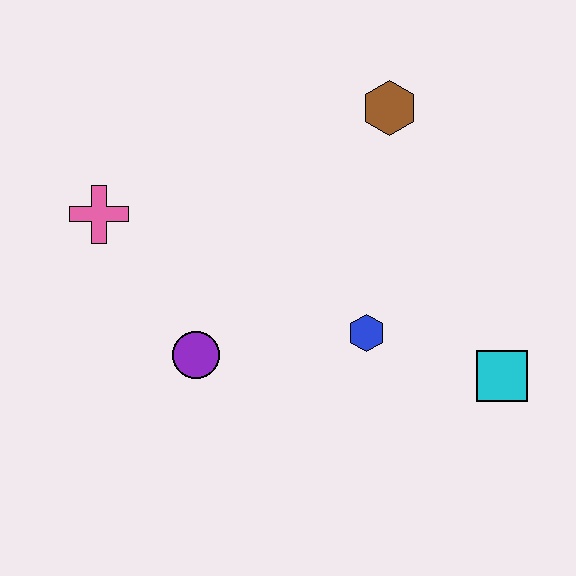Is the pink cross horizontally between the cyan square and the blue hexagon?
No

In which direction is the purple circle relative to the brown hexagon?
The purple circle is below the brown hexagon.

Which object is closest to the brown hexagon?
The blue hexagon is closest to the brown hexagon.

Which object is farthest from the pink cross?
The cyan square is farthest from the pink cross.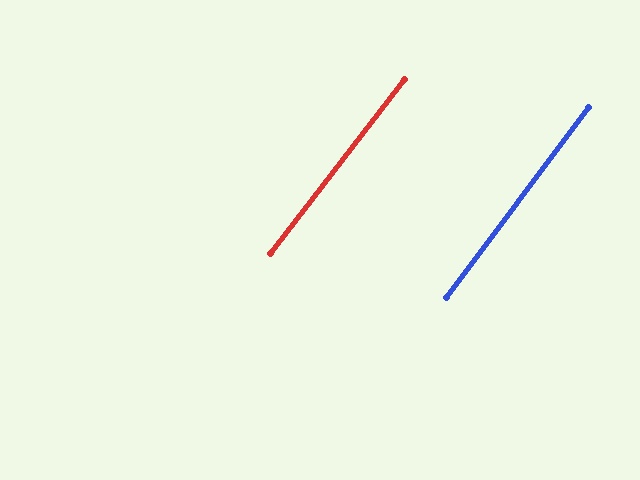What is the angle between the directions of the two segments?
Approximately 1 degree.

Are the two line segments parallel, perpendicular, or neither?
Parallel — their directions differ by only 0.8°.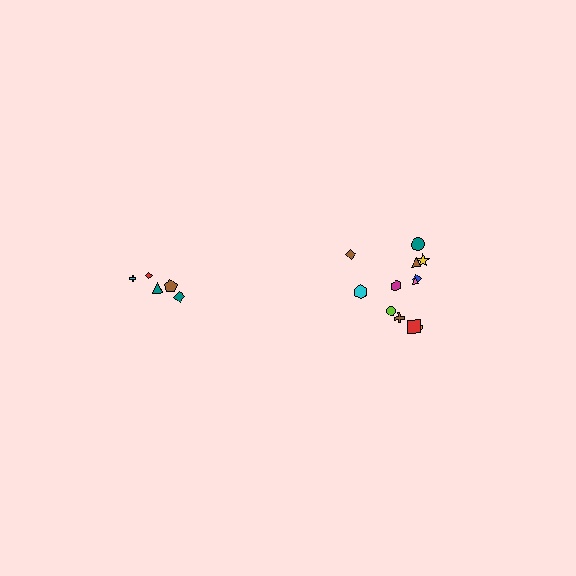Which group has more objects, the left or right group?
The right group.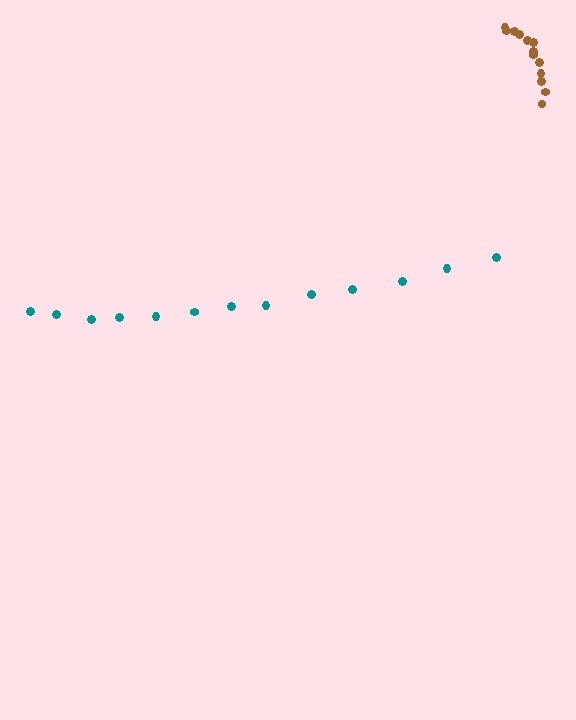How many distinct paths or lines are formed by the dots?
There are 2 distinct paths.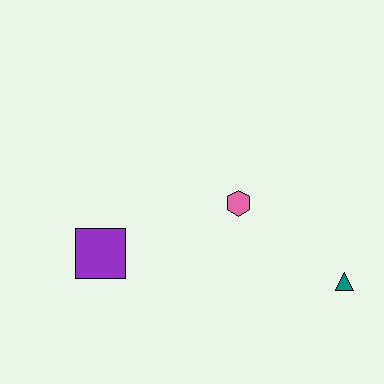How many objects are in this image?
There are 3 objects.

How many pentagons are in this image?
There are no pentagons.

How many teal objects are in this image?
There is 1 teal object.